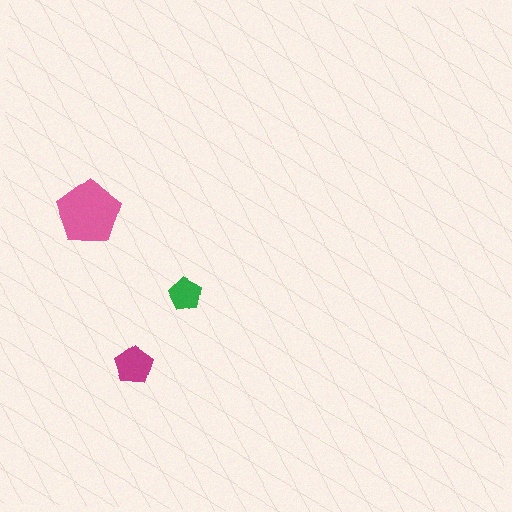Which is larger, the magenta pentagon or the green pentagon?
The magenta one.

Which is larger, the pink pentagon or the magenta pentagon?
The pink one.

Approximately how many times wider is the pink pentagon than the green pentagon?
About 2 times wider.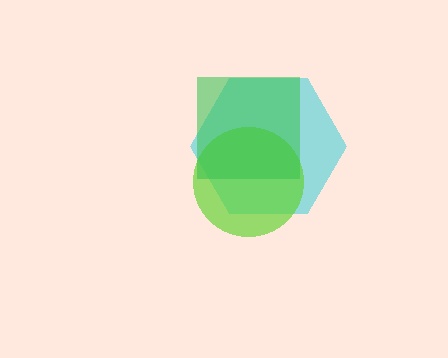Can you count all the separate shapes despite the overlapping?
Yes, there are 3 separate shapes.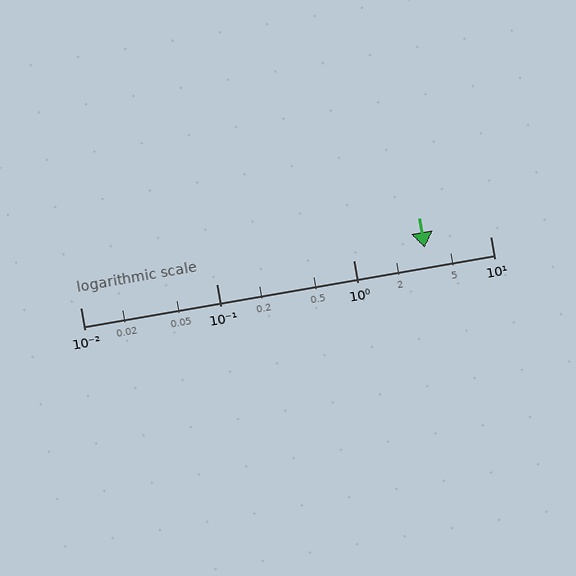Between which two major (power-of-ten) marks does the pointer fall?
The pointer is between 1 and 10.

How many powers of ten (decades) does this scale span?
The scale spans 3 decades, from 0.01 to 10.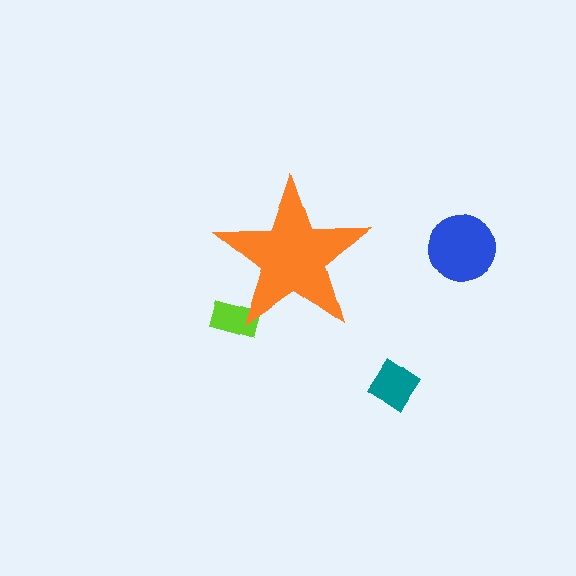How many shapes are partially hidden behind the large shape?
1 shape is partially hidden.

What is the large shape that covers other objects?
An orange star.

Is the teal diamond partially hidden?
No, the teal diamond is fully visible.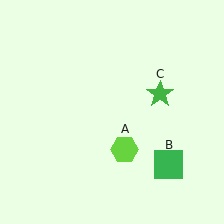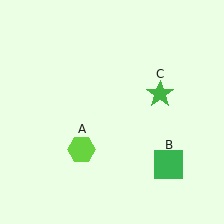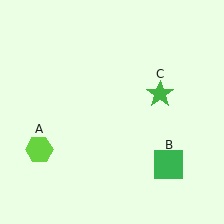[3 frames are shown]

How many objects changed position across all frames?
1 object changed position: lime hexagon (object A).